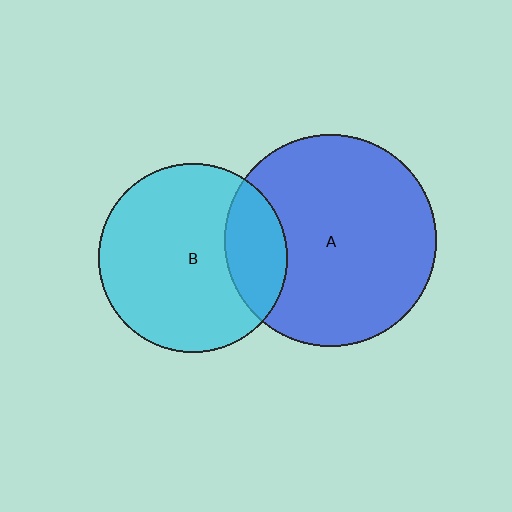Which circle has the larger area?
Circle A (blue).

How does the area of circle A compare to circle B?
Approximately 1.3 times.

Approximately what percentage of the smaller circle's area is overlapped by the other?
Approximately 20%.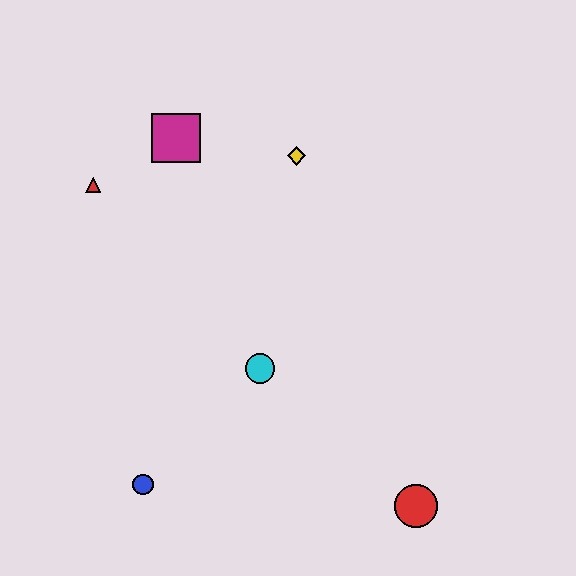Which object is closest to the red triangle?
The magenta square is closest to the red triangle.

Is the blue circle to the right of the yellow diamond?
No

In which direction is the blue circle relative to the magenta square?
The blue circle is below the magenta square.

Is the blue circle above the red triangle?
No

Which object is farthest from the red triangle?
The red circle is farthest from the red triangle.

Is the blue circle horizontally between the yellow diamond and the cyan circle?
No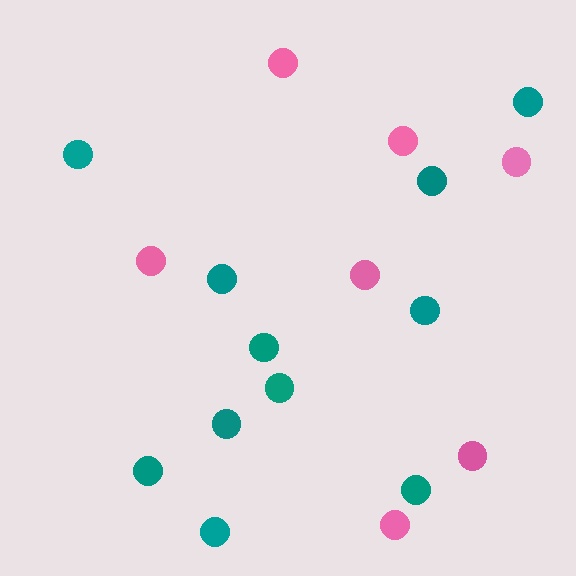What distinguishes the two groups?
There are 2 groups: one group of pink circles (7) and one group of teal circles (11).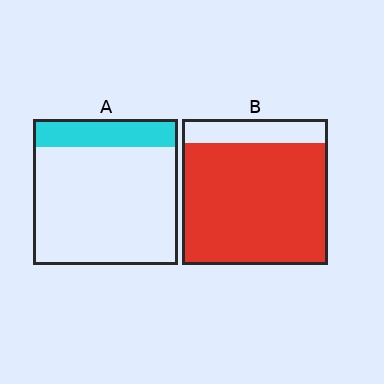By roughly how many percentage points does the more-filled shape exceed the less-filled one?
By roughly 65 percentage points (B over A).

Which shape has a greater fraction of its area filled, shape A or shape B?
Shape B.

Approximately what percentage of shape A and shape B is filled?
A is approximately 20% and B is approximately 85%.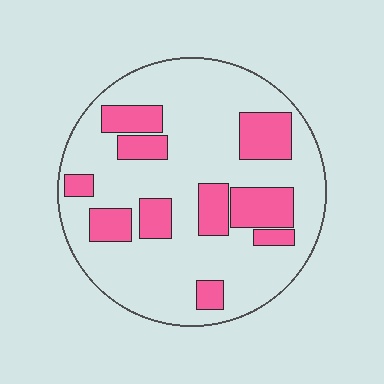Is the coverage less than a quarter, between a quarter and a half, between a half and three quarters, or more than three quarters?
Between a quarter and a half.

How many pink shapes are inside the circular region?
10.